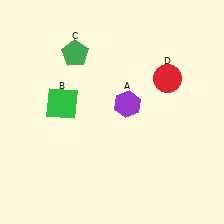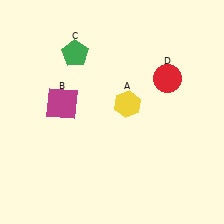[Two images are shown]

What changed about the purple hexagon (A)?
In Image 1, A is purple. In Image 2, it changed to yellow.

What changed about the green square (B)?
In Image 1, B is green. In Image 2, it changed to magenta.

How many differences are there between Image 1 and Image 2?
There are 2 differences between the two images.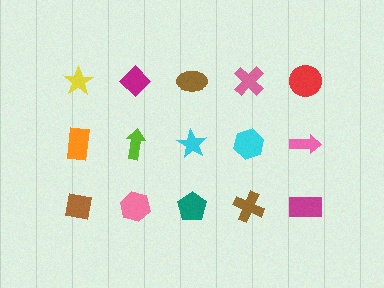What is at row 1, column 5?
A red circle.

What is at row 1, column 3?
A brown ellipse.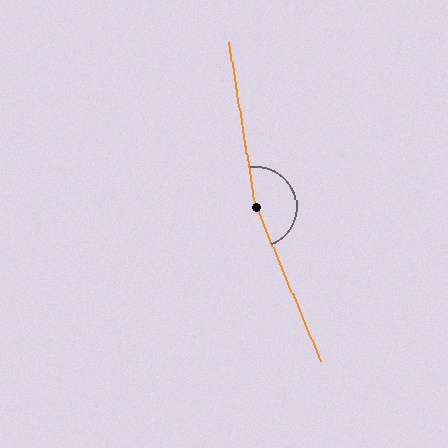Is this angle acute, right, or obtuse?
It is obtuse.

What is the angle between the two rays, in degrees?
Approximately 167 degrees.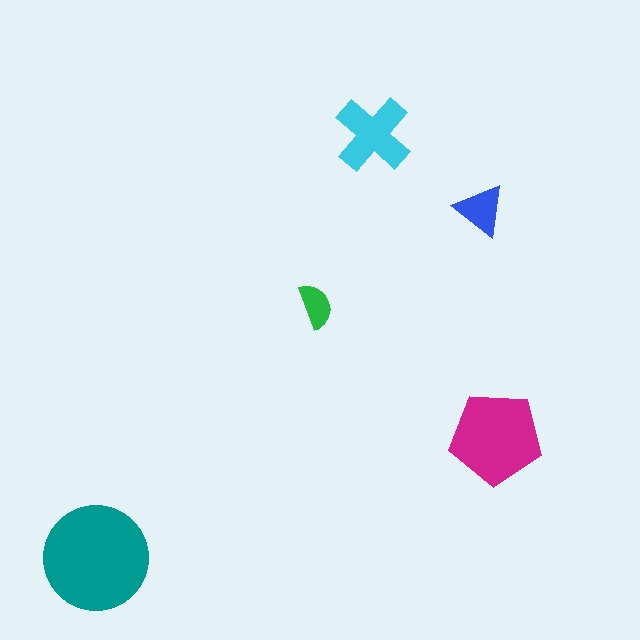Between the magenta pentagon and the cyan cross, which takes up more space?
The magenta pentagon.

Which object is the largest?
The teal circle.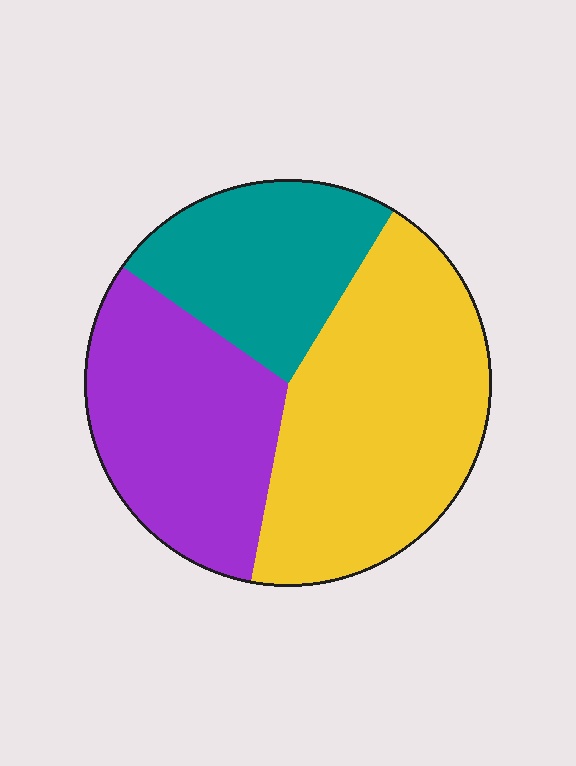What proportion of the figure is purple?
Purple takes up between a sixth and a third of the figure.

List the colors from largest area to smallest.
From largest to smallest: yellow, purple, teal.